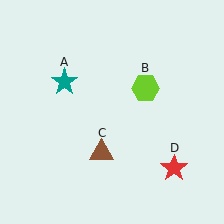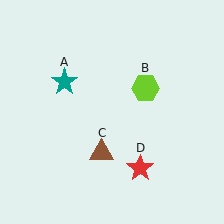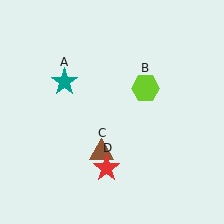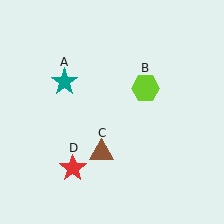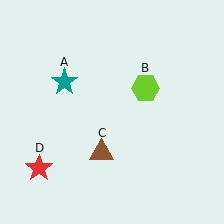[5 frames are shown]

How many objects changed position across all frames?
1 object changed position: red star (object D).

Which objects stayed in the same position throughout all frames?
Teal star (object A) and lime hexagon (object B) and brown triangle (object C) remained stationary.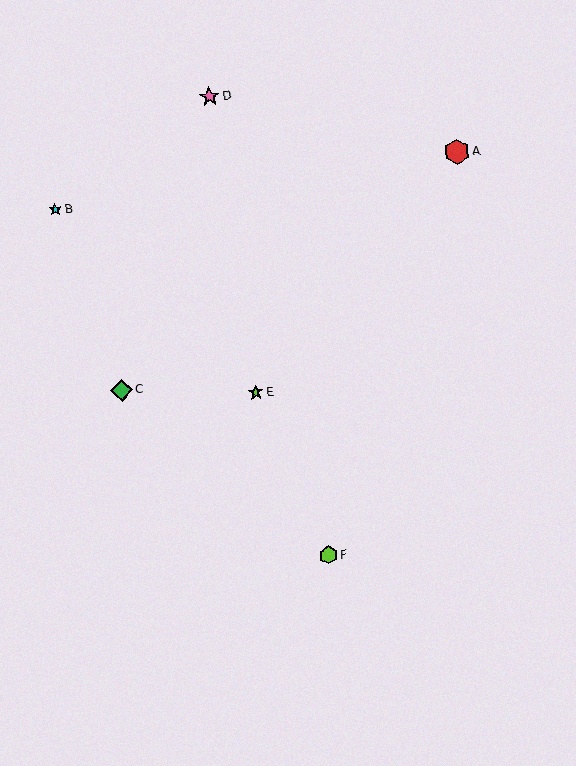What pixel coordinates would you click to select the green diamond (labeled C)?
Click at (121, 390) to select the green diamond C.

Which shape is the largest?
The red hexagon (labeled A) is the largest.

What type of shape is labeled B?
Shape B is a cyan star.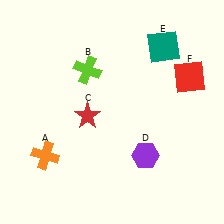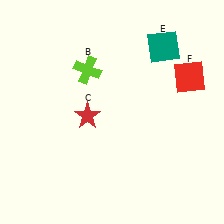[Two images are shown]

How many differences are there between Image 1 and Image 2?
There are 2 differences between the two images.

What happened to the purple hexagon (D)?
The purple hexagon (D) was removed in Image 2. It was in the bottom-right area of Image 1.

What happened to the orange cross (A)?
The orange cross (A) was removed in Image 2. It was in the bottom-left area of Image 1.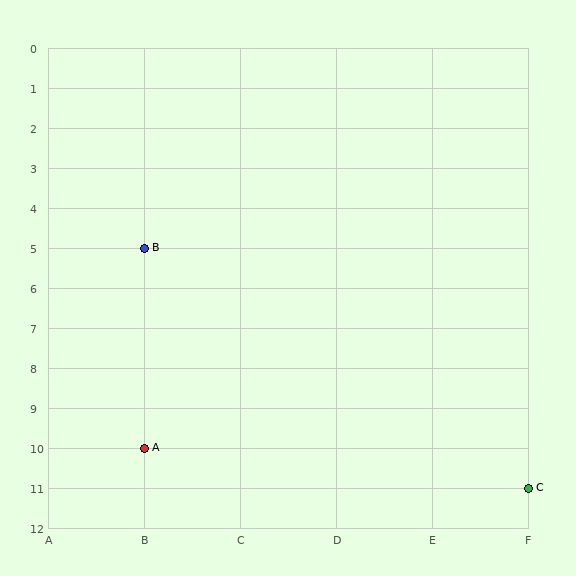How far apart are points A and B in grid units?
Points A and B are 5 rows apart.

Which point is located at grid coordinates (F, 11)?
Point C is at (F, 11).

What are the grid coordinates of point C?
Point C is at grid coordinates (F, 11).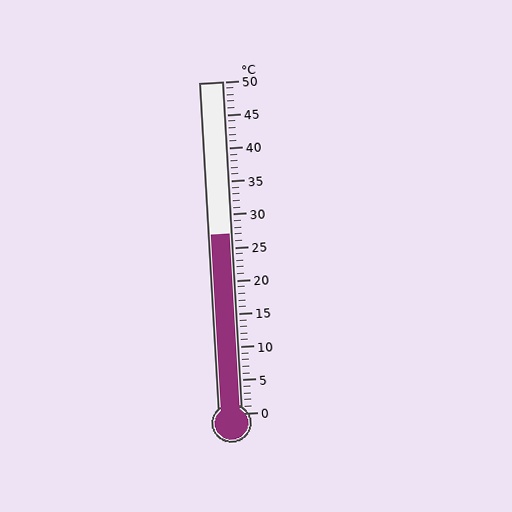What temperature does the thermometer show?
The thermometer shows approximately 27°C.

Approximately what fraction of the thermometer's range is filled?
The thermometer is filled to approximately 55% of its range.